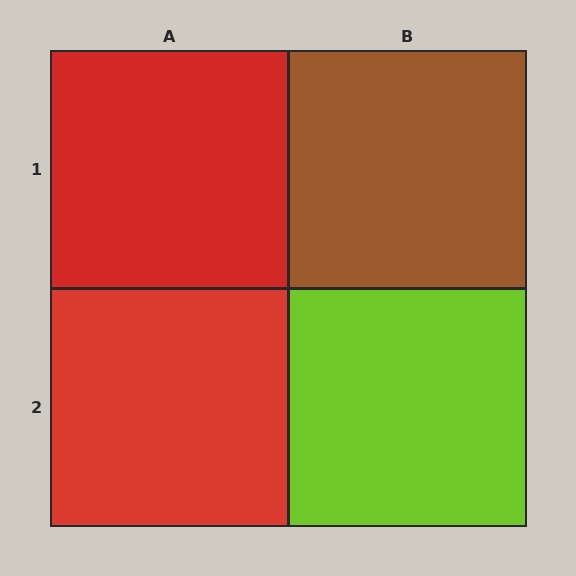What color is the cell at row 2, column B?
Lime.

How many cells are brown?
1 cell is brown.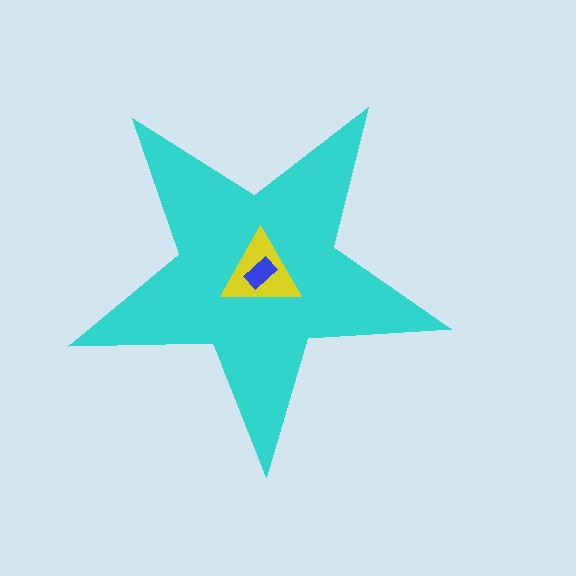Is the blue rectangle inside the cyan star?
Yes.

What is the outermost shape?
The cyan star.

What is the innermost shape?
The blue rectangle.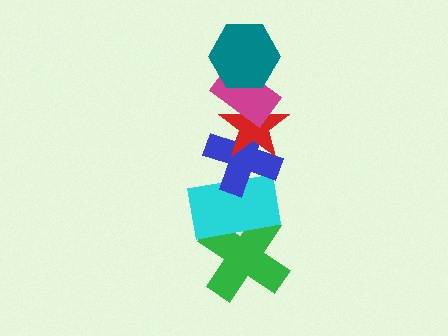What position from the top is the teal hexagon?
The teal hexagon is 1st from the top.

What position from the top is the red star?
The red star is 3rd from the top.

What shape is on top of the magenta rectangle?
The teal hexagon is on top of the magenta rectangle.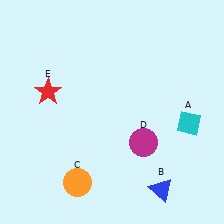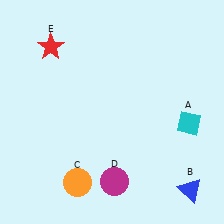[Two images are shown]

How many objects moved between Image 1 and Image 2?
3 objects moved between the two images.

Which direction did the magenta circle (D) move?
The magenta circle (D) moved down.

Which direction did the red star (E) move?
The red star (E) moved up.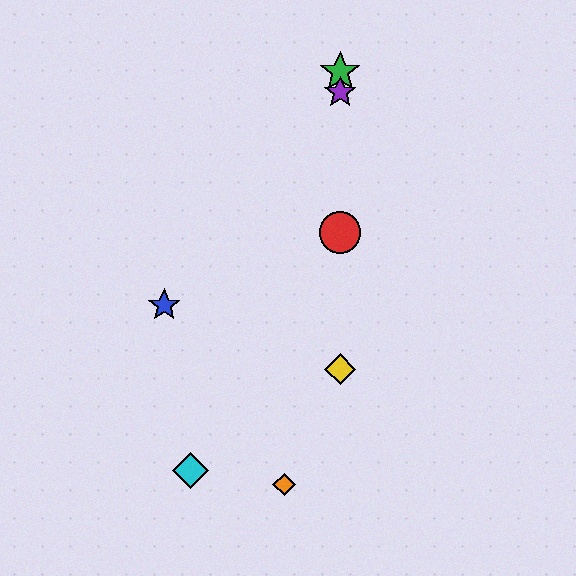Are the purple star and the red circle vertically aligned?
Yes, both are at x≈340.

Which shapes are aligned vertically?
The red circle, the green star, the yellow diamond, the purple star are aligned vertically.